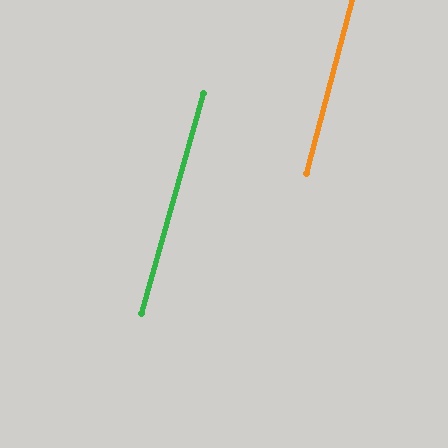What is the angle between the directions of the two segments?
Approximately 1 degree.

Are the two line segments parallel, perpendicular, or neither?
Parallel — their directions differ by only 1.1°.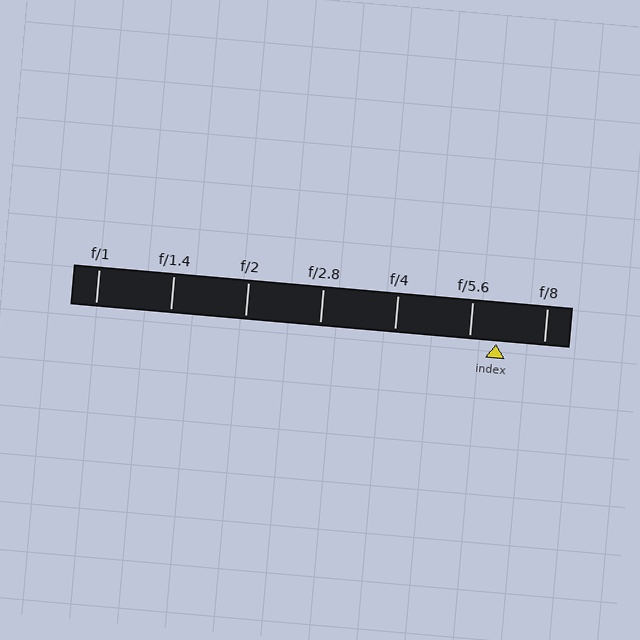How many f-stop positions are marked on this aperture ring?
There are 7 f-stop positions marked.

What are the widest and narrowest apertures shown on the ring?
The widest aperture shown is f/1 and the narrowest is f/8.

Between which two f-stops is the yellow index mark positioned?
The index mark is between f/5.6 and f/8.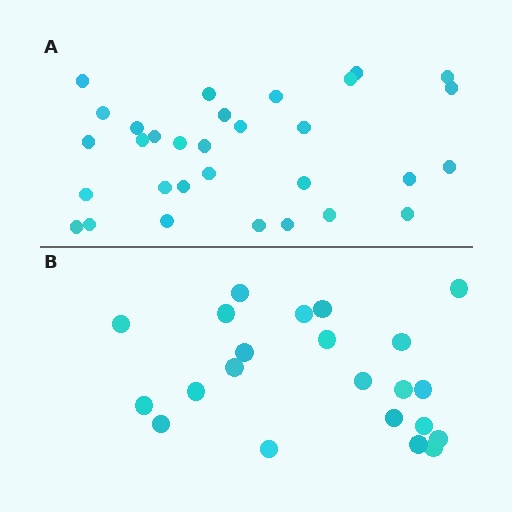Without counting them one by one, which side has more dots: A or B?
Region A (the top region) has more dots.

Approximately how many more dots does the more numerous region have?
Region A has roughly 8 or so more dots than region B.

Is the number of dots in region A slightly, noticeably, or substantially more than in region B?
Region A has noticeably more, but not dramatically so. The ratio is roughly 1.4 to 1.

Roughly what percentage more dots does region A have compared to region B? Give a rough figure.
About 40% more.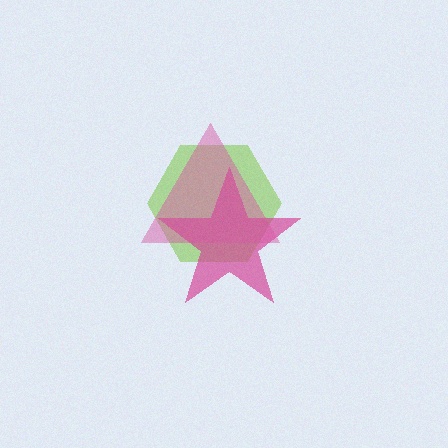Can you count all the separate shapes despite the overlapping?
Yes, there are 3 separate shapes.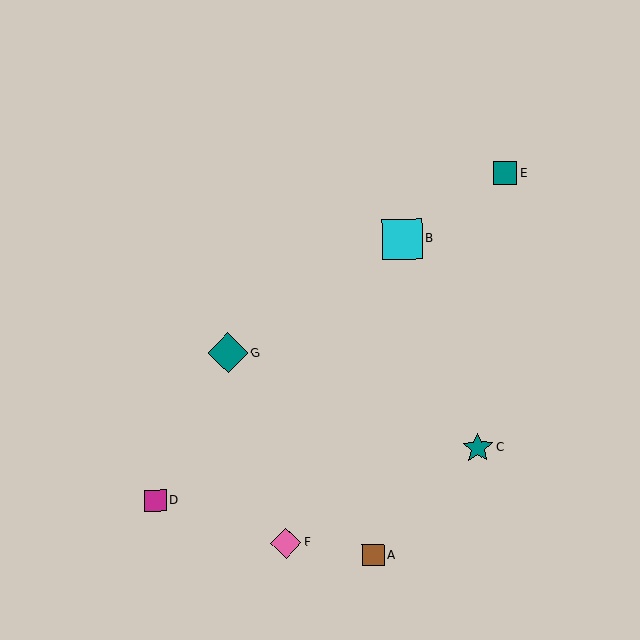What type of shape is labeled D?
Shape D is a magenta square.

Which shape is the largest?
The cyan square (labeled B) is the largest.